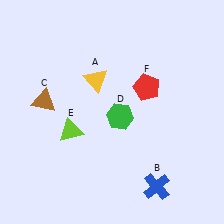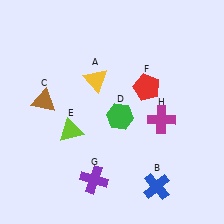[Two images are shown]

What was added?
A purple cross (G), a magenta cross (H) were added in Image 2.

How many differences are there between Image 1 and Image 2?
There are 2 differences between the two images.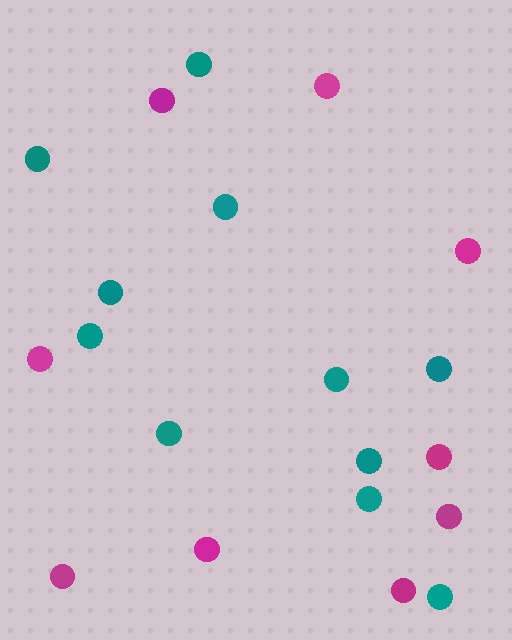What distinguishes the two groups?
There are 2 groups: one group of teal circles (11) and one group of magenta circles (9).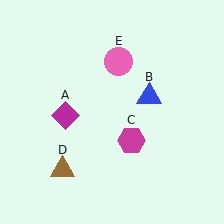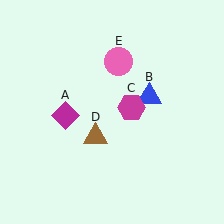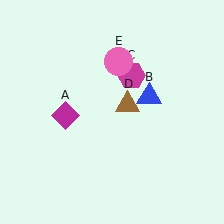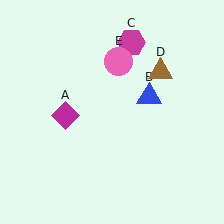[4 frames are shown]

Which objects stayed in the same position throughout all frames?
Magenta diamond (object A) and blue triangle (object B) and pink circle (object E) remained stationary.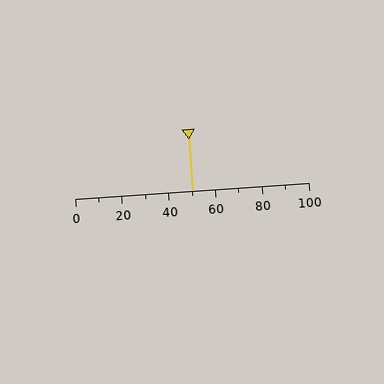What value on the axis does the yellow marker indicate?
The marker indicates approximately 50.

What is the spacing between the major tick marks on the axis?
The major ticks are spaced 20 apart.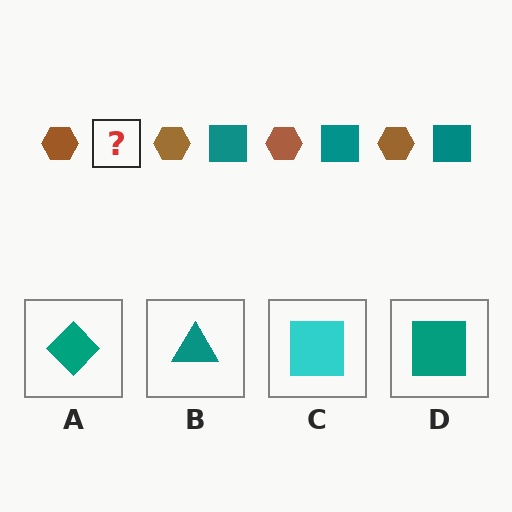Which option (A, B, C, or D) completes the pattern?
D.